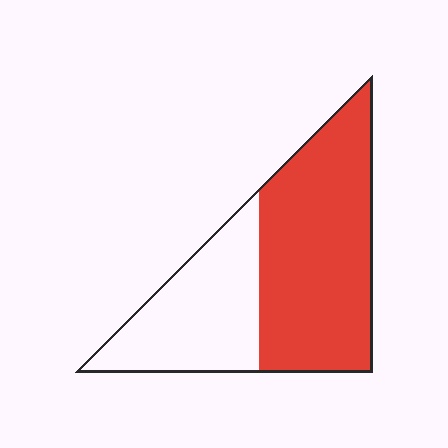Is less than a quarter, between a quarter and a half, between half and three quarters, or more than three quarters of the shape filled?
Between half and three quarters.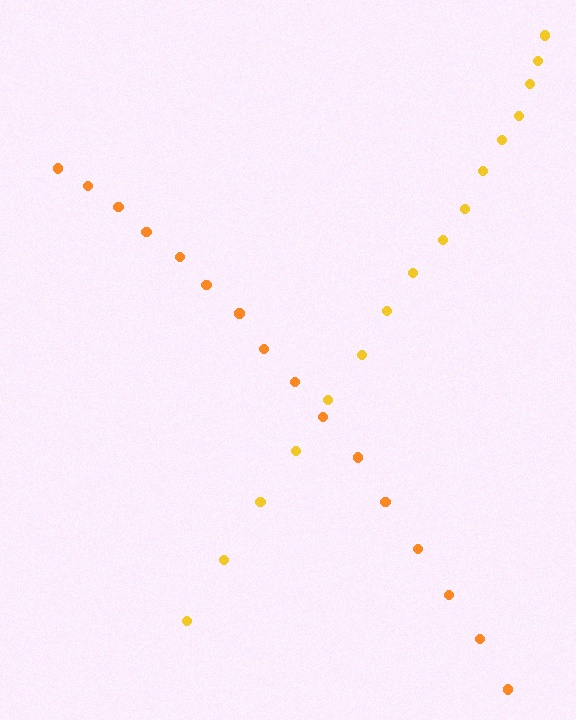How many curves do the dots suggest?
There are 2 distinct paths.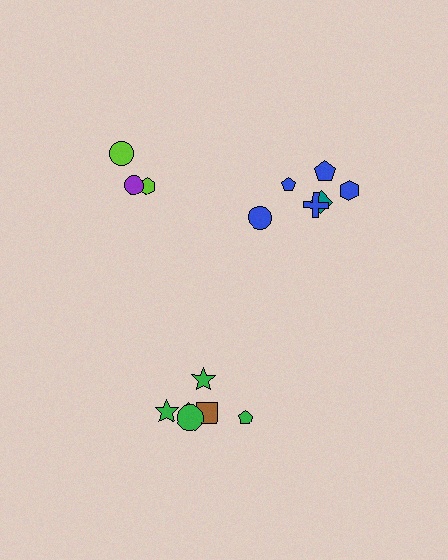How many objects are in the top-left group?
There are 3 objects.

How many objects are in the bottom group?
There are 6 objects.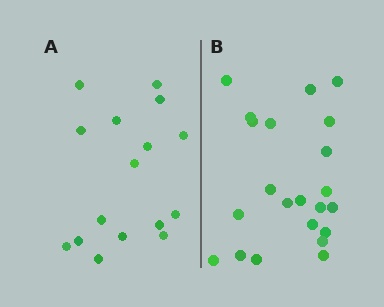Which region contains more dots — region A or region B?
Region B (the right region) has more dots.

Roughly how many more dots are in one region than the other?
Region B has about 6 more dots than region A.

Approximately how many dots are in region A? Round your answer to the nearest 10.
About 20 dots. (The exact count is 16, which rounds to 20.)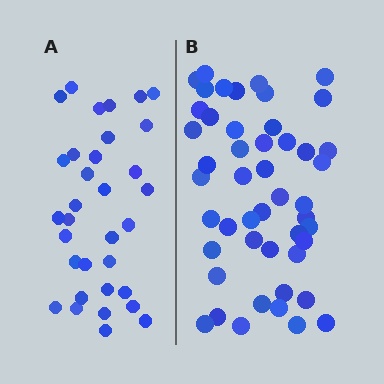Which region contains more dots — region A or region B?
Region B (the right region) has more dots.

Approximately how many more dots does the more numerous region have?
Region B has approximately 15 more dots than region A.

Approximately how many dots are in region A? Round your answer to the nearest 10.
About 30 dots. (The exact count is 33, which rounds to 30.)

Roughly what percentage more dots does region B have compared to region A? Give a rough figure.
About 45% more.